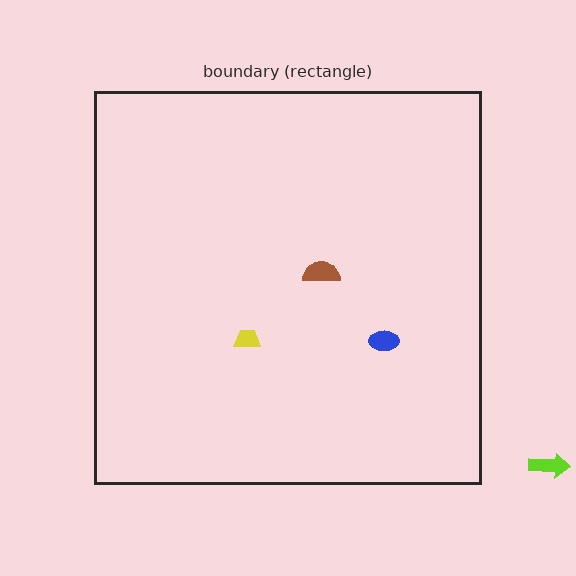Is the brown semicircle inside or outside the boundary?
Inside.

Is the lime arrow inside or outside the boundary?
Outside.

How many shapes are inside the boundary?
3 inside, 1 outside.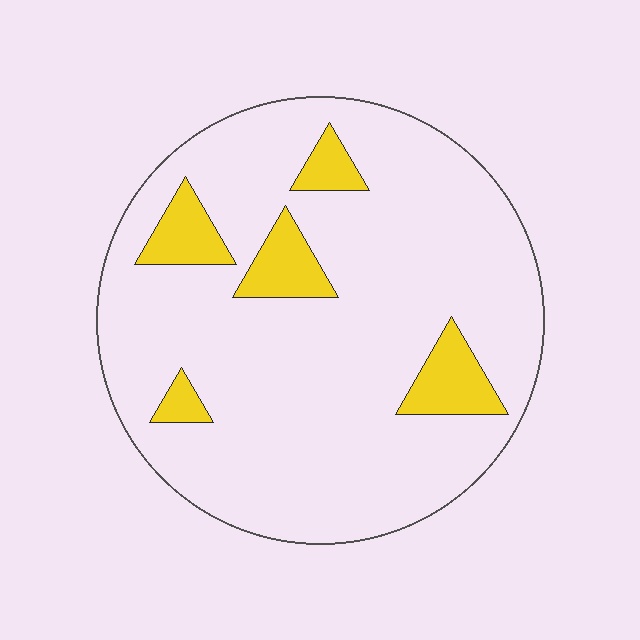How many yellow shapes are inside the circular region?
5.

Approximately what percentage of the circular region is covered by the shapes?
Approximately 15%.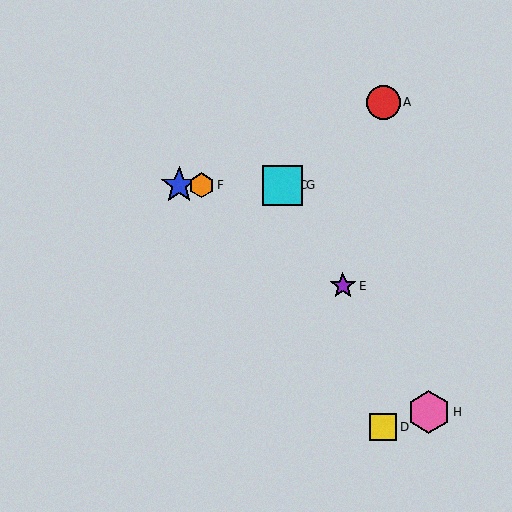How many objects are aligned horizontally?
4 objects (B, C, F, G) are aligned horizontally.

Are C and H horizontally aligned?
No, C is at y≈185 and H is at y≈412.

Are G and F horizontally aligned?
Yes, both are at y≈185.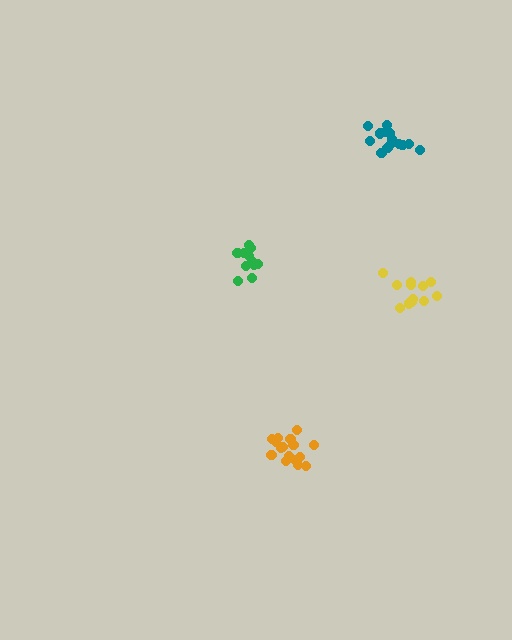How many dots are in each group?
Group 1: 16 dots, Group 2: 15 dots, Group 3: 12 dots, Group 4: 11 dots (54 total).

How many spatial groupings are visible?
There are 4 spatial groupings.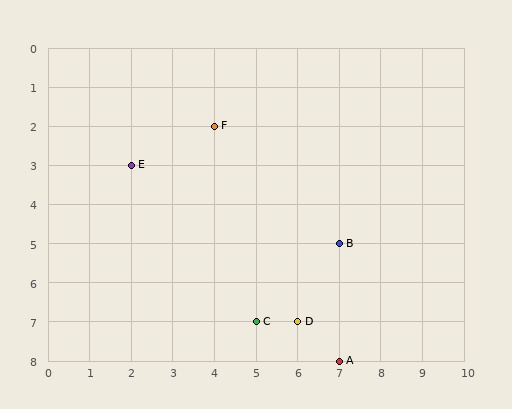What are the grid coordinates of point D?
Point D is at grid coordinates (6, 7).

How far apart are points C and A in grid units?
Points C and A are 2 columns and 1 row apart (about 2.2 grid units diagonally).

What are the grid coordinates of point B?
Point B is at grid coordinates (7, 5).